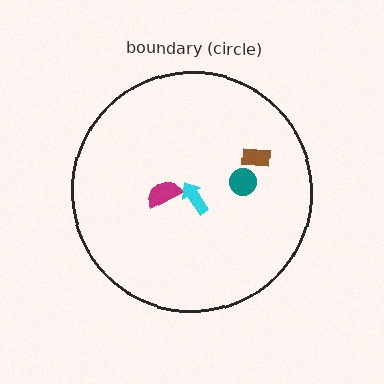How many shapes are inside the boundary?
4 inside, 0 outside.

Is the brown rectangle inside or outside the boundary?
Inside.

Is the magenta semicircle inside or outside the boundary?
Inside.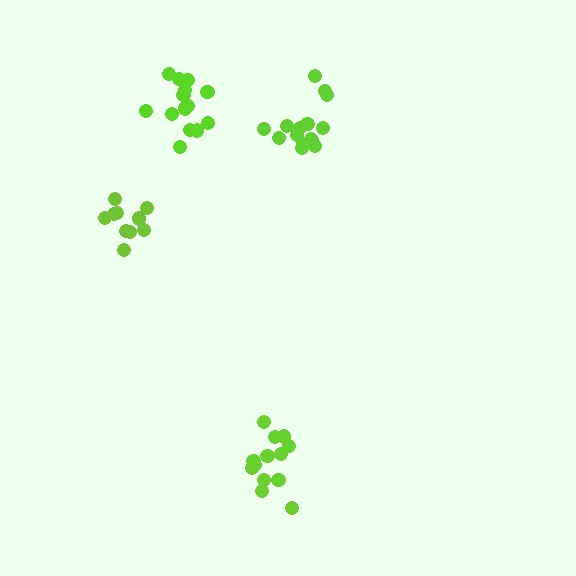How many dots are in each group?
Group 1: 13 dots, Group 2: 11 dots, Group 3: 16 dots, Group 4: 14 dots (54 total).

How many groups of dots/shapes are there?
There are 4 groups.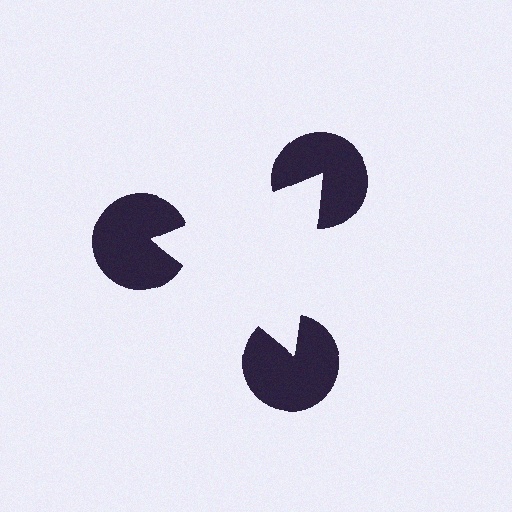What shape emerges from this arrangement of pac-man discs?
An illusory triangle — its edges are inferred from the aligned wedge cuts in the pac-man discs, not physically drawn.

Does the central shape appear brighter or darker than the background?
It typically appears slightly brighter than the background, even though no actual brightness change is drawn.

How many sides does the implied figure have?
3 sides.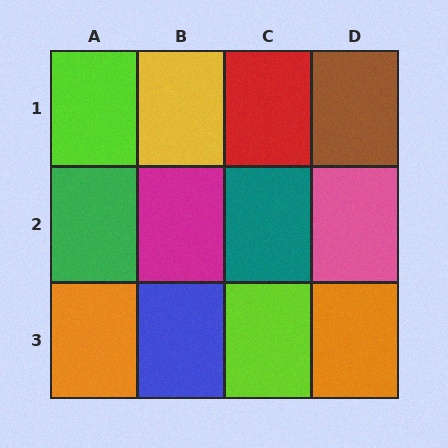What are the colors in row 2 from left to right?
Green, magenta, teal, pink.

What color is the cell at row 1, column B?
Yellow.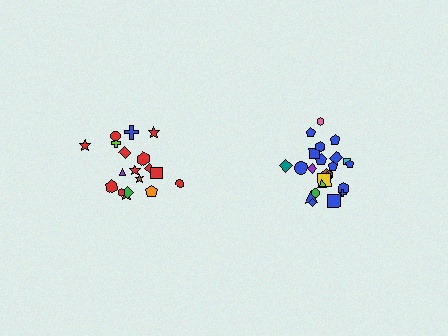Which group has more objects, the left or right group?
The right group.